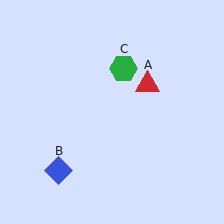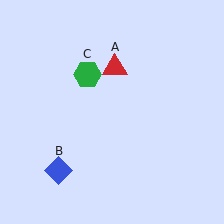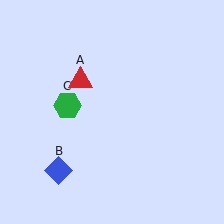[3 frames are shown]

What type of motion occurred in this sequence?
The red triangle (object A), green hexagon (object C) rotated counterclockwise around the center of the scene.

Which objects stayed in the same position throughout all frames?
Blue diamond (object B) remained stationary.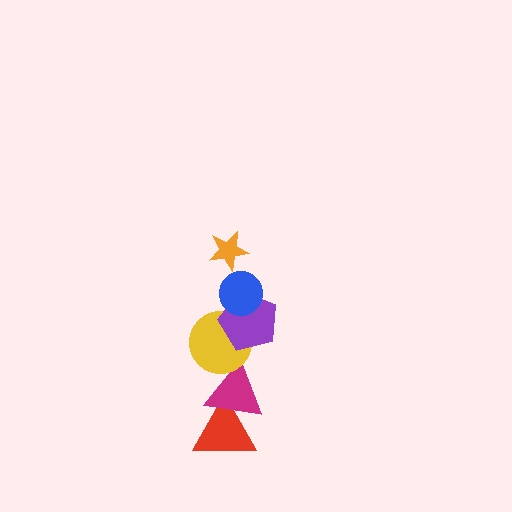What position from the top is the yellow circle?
The yellow circle is 4th from the top.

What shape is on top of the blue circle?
The orange star is on top of the blue circle.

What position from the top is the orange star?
The orange star is 1st from the top.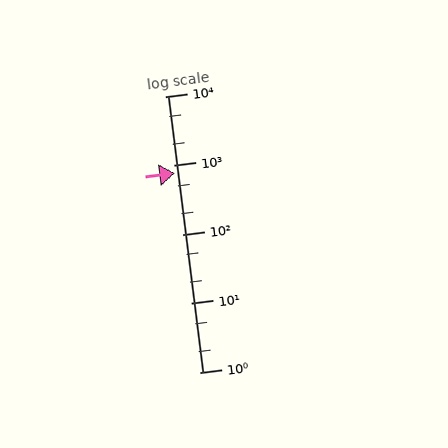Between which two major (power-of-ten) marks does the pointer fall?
The pointer is between 100 and 1000.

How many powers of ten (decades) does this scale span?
The scale spans 4 decades, from 1 to 10000.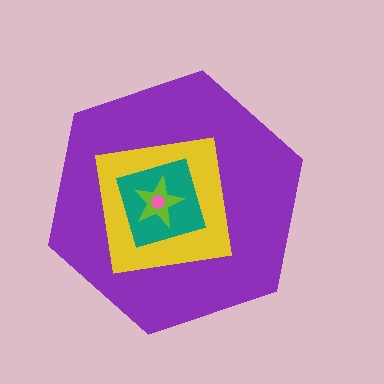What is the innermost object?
The pink circle.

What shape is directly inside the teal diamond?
The lime star.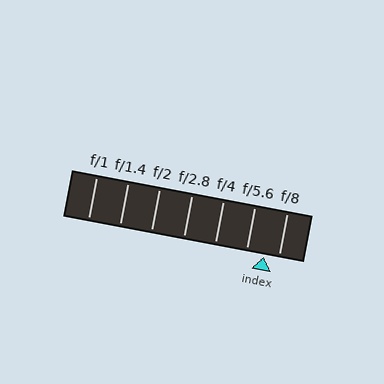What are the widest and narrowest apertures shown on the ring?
The widest aperture shown is f/1 and the narrowest is f/8.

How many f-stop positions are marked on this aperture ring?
There are 7 f-stop positions marked.